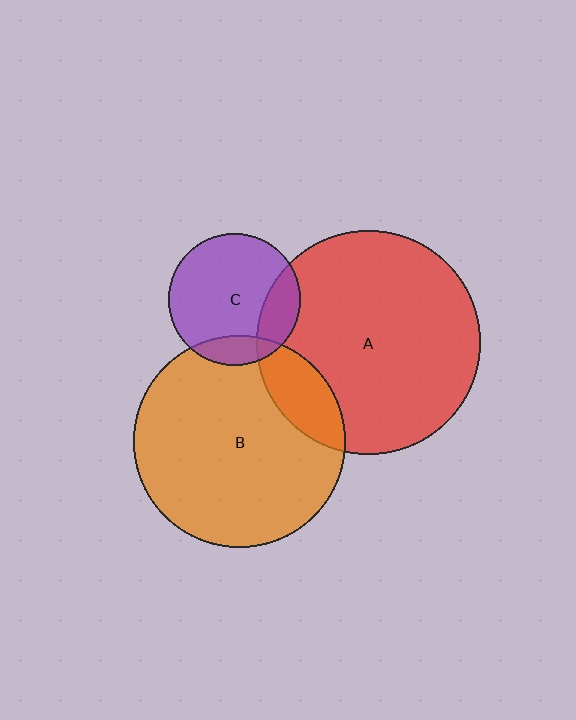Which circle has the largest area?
Circle A (red).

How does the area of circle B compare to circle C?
Approximately 2.6 times.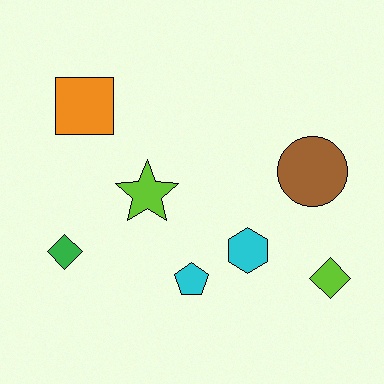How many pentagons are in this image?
There is 1 pentagon.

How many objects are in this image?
There are 7 objects.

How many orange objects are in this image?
There is 1 orange object.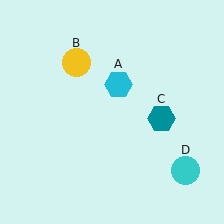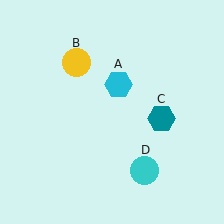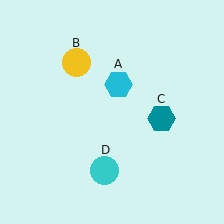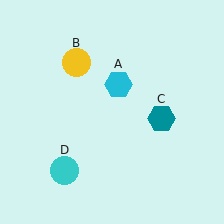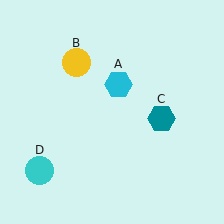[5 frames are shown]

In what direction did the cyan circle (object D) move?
The cyan circle (object D) moved left.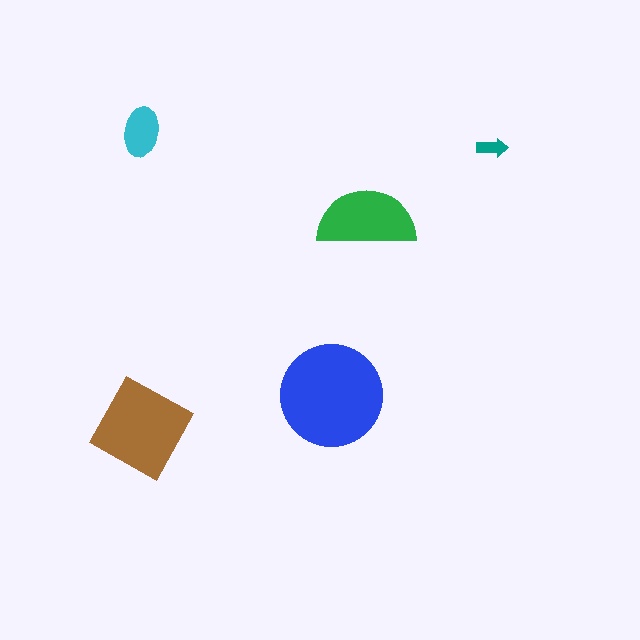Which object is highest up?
The cyan ellipse is topmost.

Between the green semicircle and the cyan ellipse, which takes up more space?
The green semicircle.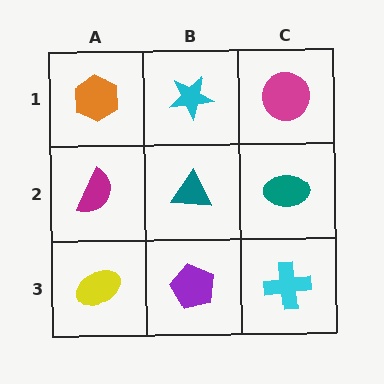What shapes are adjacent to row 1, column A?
A magenta semicircle (row 2, column A), a cyan star (row 1, column B).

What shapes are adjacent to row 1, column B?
A teal triangle (row 2, column B), an orange hexagon (row 1, column A), a magenta circle (row 1, column C).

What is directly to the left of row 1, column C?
A cyan star.